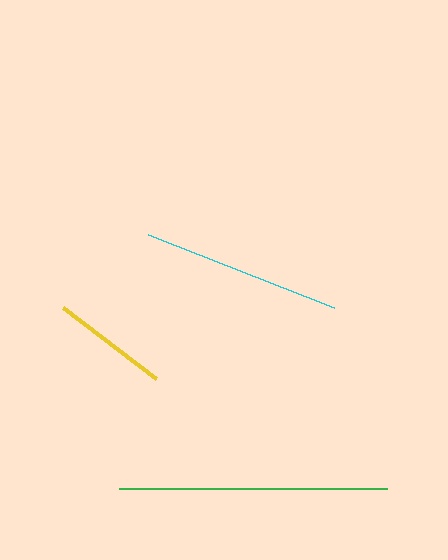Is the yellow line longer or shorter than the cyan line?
The cyan line is longer than the yellow line.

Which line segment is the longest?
The green line is the longest at approximately 268 pixels.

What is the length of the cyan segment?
The cyan segment is approximately 200 pixels long.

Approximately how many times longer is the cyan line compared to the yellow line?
The cyan line is approximately 1.7 times the length of the yellow line.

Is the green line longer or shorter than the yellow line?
The green line is longer than the yellow line.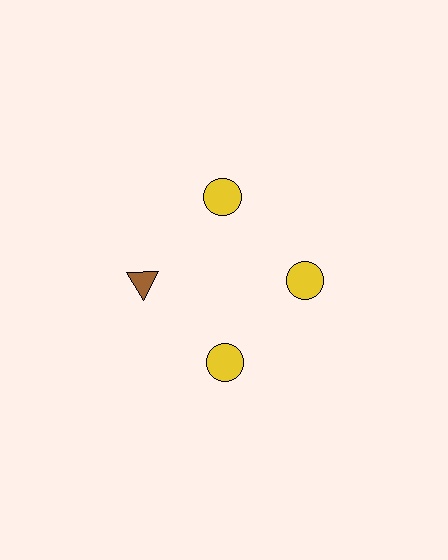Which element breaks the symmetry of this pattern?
The brown triangle at roughly the 9 o'clock position breaks the symmetry. All other shapes are yellow circles.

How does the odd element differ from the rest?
It differs in both color (brown instead of yellow) and shape (triangle instead of circle).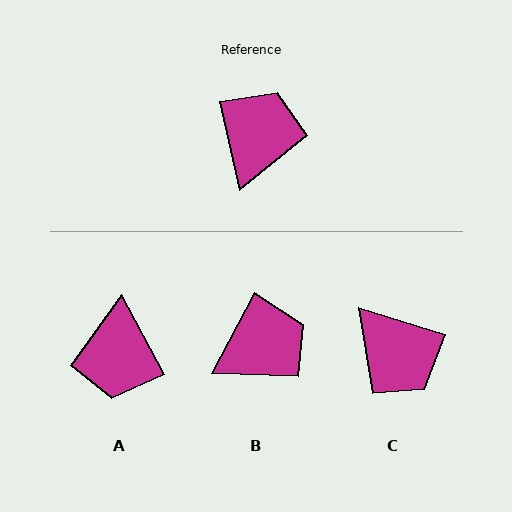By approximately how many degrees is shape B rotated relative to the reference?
Approximately 41 degrees clockwise.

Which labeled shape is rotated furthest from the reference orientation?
A, about 165 degrees away.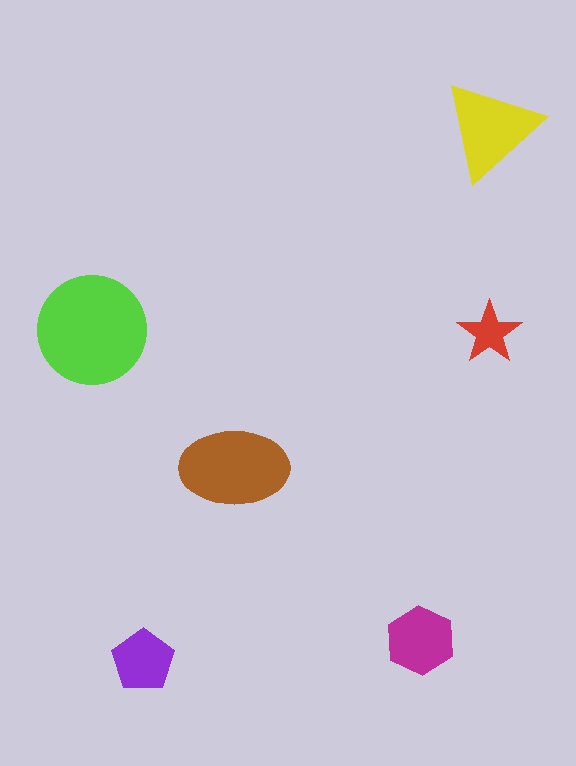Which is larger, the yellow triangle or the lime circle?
The lime circle.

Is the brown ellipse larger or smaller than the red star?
Larger.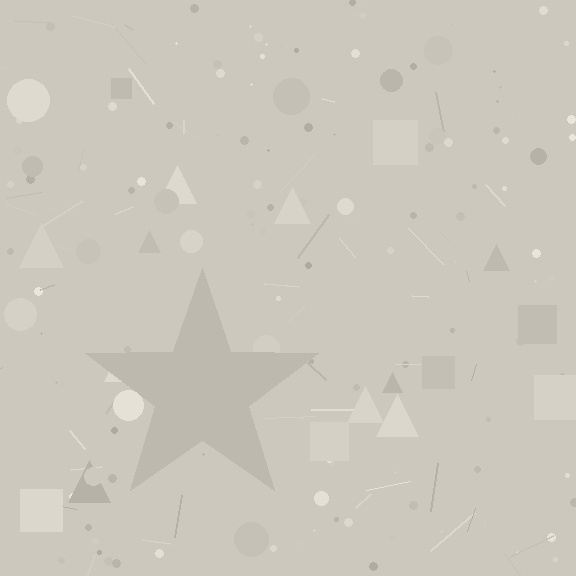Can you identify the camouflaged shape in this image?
The camouflaged shape is a star.